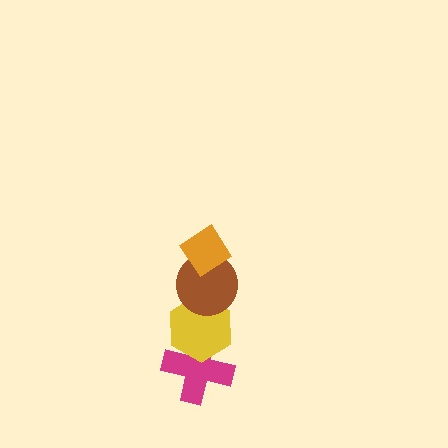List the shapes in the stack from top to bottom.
From top to bottom: the orange diamond, the brown circle, the yellow hexagon, the magenta cross.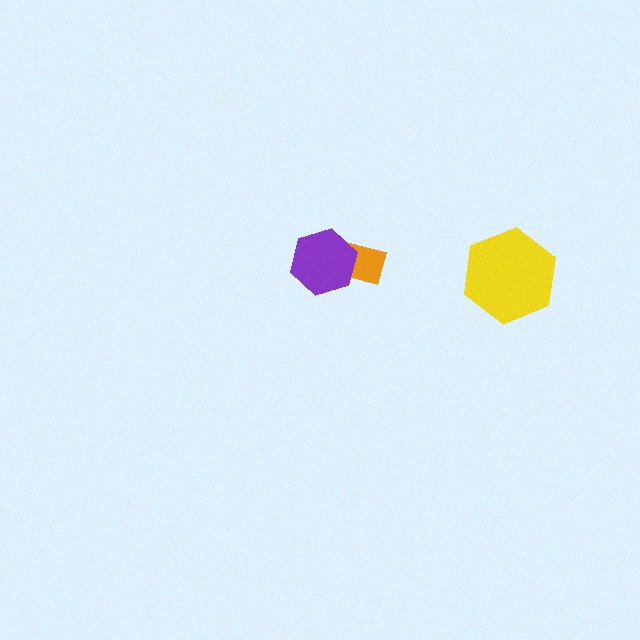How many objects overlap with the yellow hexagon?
0 objects overlap with the yellow hexagon.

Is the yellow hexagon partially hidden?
No, no other shape covers it.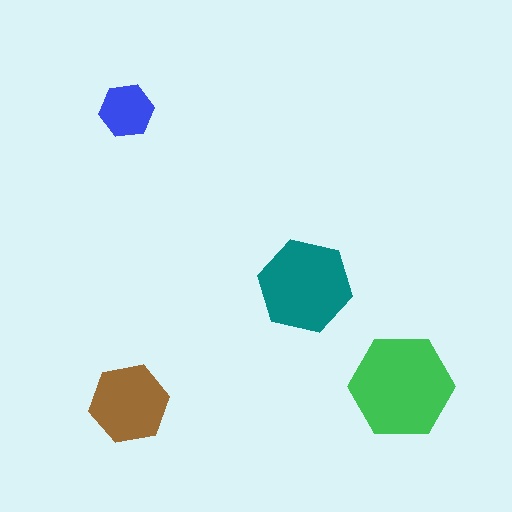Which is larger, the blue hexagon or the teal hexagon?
The teal one.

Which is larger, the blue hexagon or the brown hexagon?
The brown one.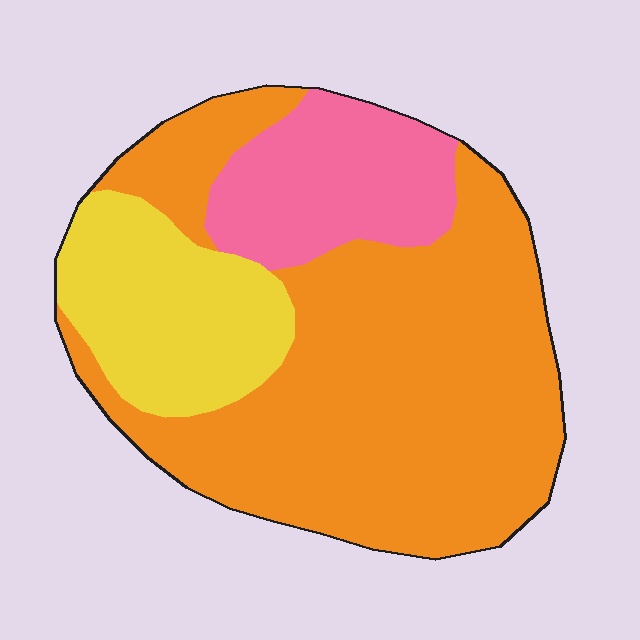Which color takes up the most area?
Orange, at roughly 60%.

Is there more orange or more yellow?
Orange.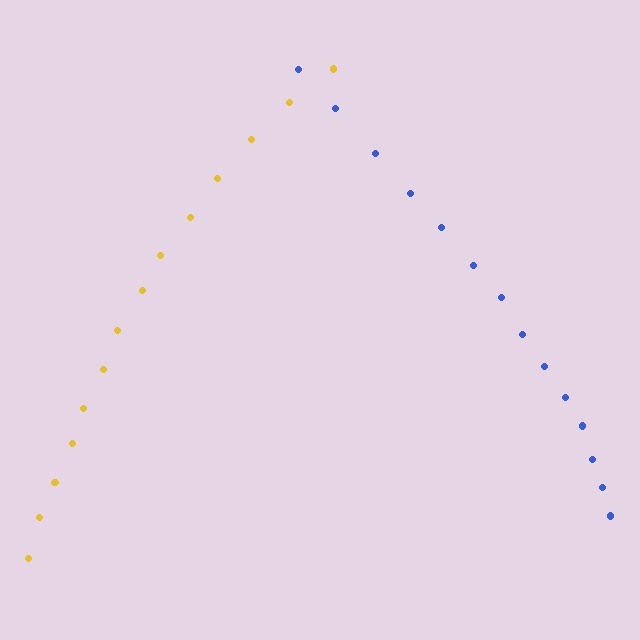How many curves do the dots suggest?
There are 2 distinct paths.